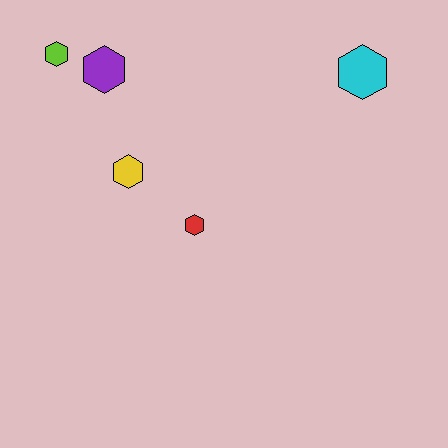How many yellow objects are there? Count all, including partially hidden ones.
There is 1 yellow object.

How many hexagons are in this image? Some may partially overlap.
There are 5 hexagons.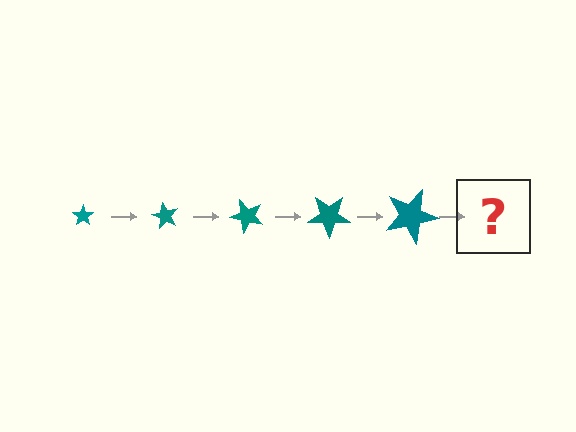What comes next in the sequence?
The next element should be a star, larger than the previous one and rotated 300 degrees from the start.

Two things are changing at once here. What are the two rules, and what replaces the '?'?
The two rules are that the star grows larger each step and it rotates 60 degrees each step. The '?' should be a star, larger than the previous one and rotated 300 degrees from the start.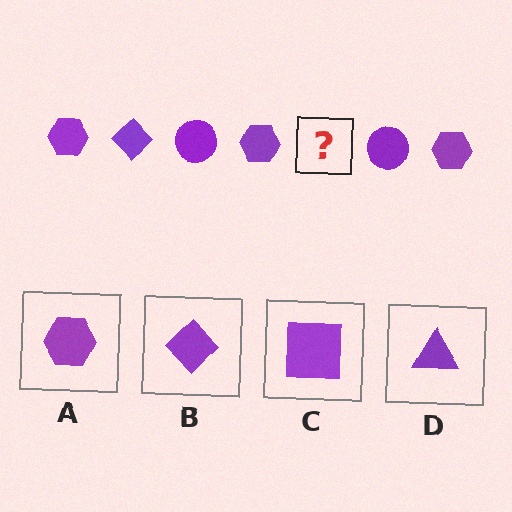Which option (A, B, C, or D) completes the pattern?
B.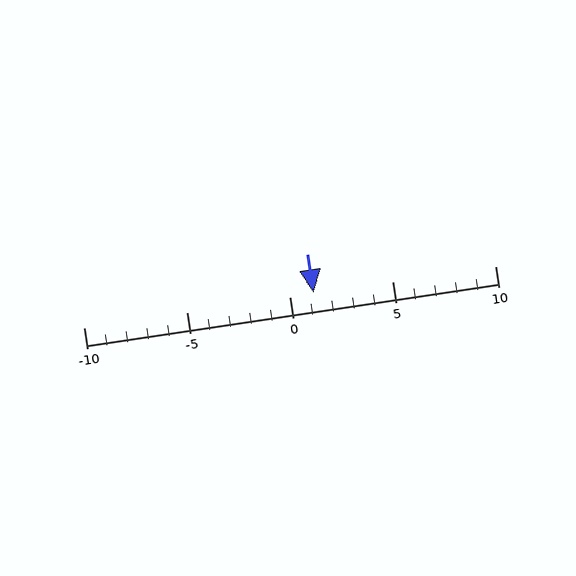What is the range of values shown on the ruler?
The ruler shows values from -10 to 10.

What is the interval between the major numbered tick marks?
The major tick marks are spaced 5 units apart.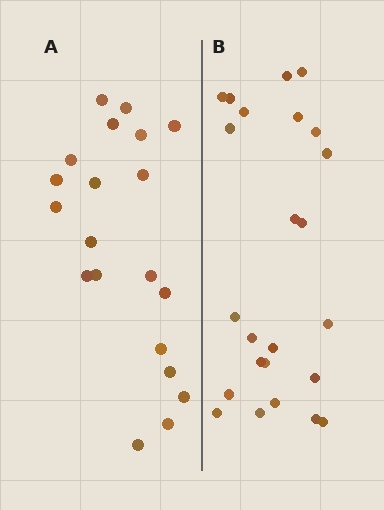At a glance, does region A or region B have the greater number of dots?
Region B (the right region) has more dots.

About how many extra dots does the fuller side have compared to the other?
Region B has about 4 more dots than region A.